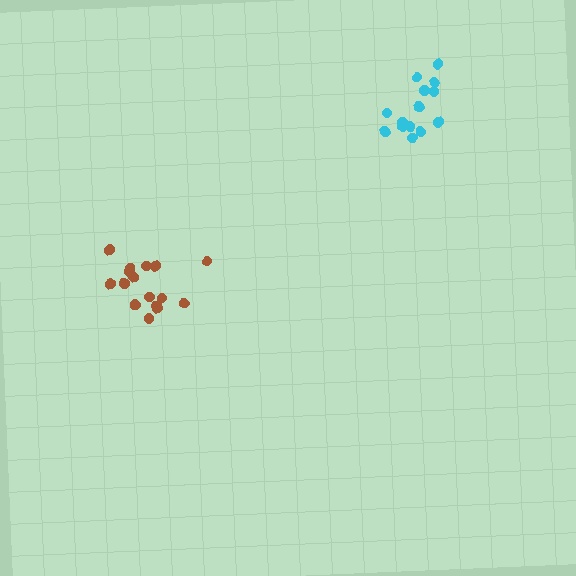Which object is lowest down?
The brown cluster is bottommost.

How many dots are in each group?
Group 1: 14 dots, Group 2: 16 dots (30 total).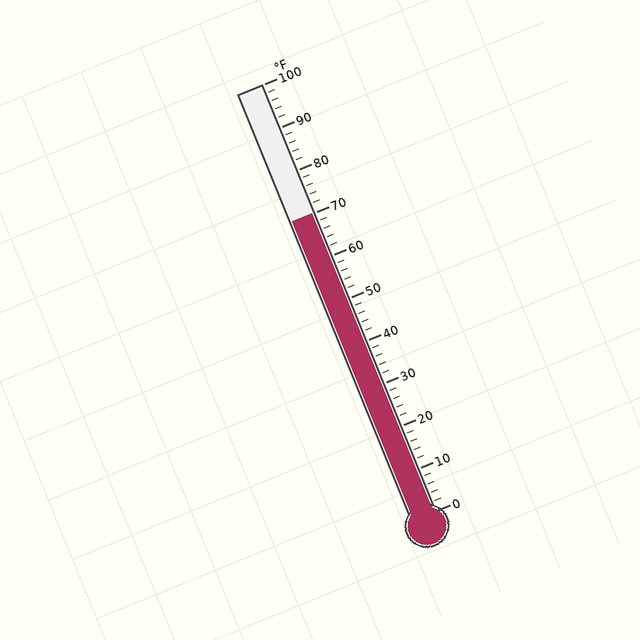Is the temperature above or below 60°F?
The temperature is above 60°F.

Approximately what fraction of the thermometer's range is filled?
The thermometer is filled to approximately 70% of its range.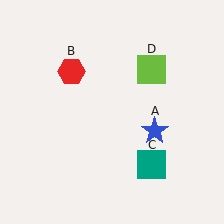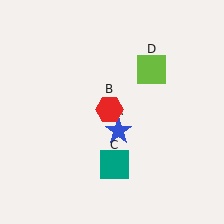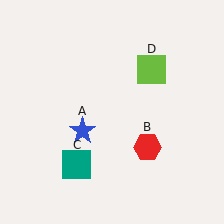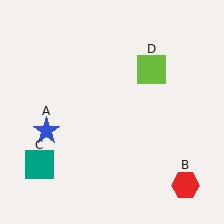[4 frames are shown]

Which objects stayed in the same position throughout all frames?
Lime square (object D) remained stationary.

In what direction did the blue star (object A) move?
The blue star (object A) moved left.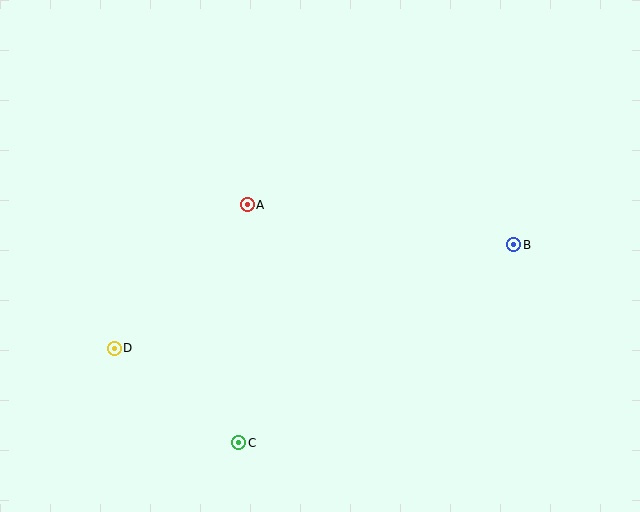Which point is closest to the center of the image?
Point A at (247, 205) is closest to the center.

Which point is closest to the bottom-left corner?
Point D is closest to the bottom-left corner.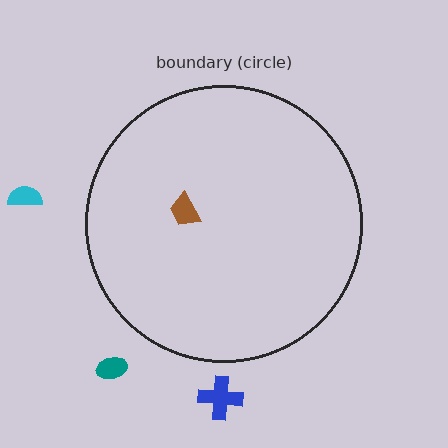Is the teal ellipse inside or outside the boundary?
Outside.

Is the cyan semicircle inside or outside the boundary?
Outside.